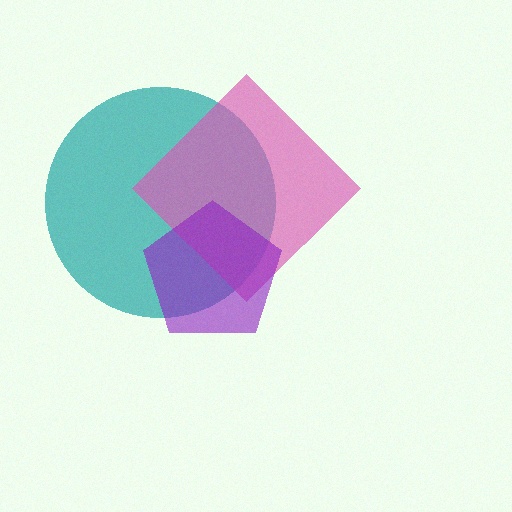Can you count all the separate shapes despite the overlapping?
Yes, there are 3 separate shapes.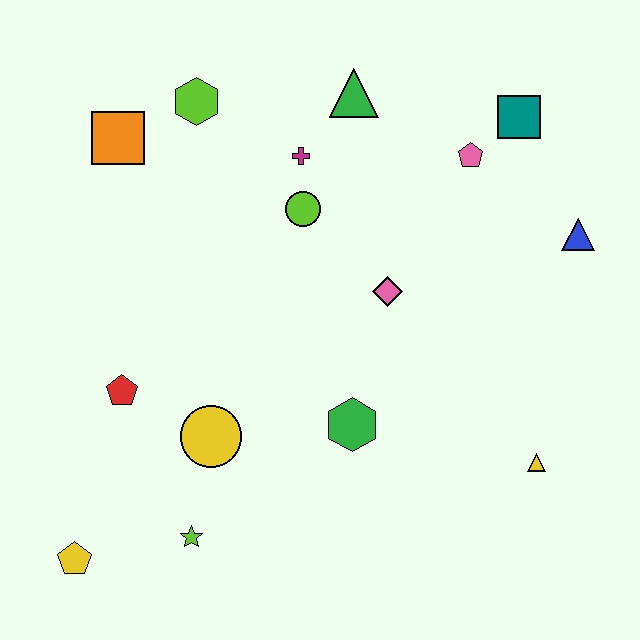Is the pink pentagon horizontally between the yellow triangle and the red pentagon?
Yes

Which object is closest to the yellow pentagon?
The lime star is closest to the yellow pentagon.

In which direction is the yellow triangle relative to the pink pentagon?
The yellow triangle is below the pink pentagon.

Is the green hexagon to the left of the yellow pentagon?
No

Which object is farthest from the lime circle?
The yellow pentagon is farthest from the lime circle.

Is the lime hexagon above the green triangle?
No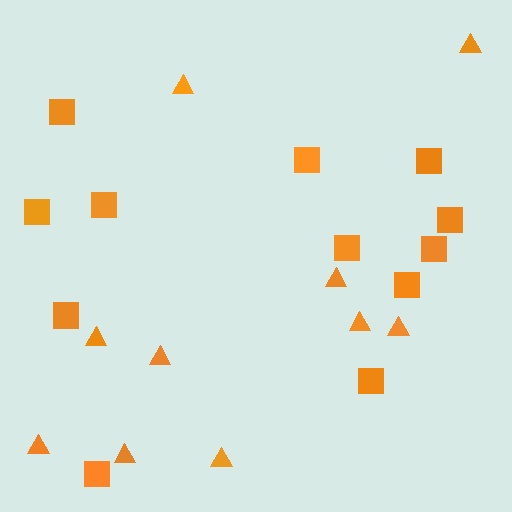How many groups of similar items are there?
There are 2 groups: one group of triangles (10) and one group of squares (12).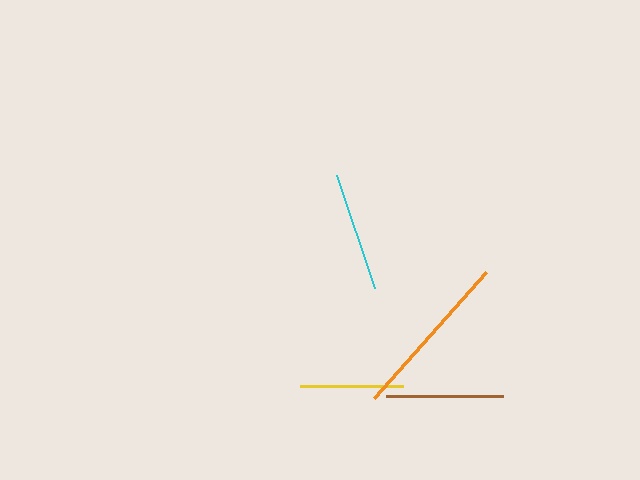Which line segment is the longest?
The orange line is the longest at approximately 169 pixels.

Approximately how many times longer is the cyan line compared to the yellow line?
The cyan line is approximately 1.2 times the length of the yellow line.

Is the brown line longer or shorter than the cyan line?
The cyan line is longer than the brown line.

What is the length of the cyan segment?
The cyan segment is approximately 119 pixels long.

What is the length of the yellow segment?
The yellow segment is approximately 103 pixels long.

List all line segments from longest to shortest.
From longest to shortest: orange, cyan, brown, yellow.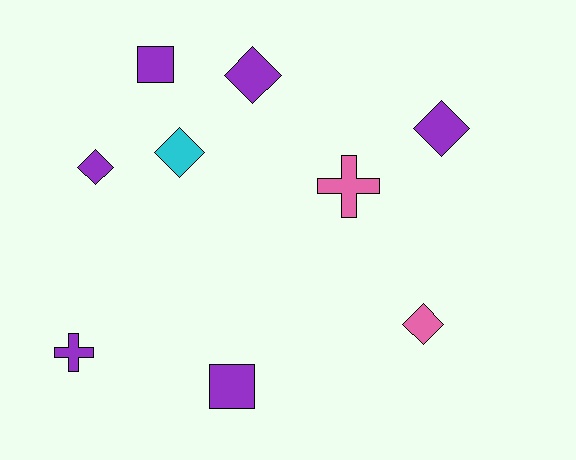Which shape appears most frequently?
Diamond, with 5 objects.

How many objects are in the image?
There are 9 objects.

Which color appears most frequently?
Purple, with 6 objects.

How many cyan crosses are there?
There are no cyan crosses.